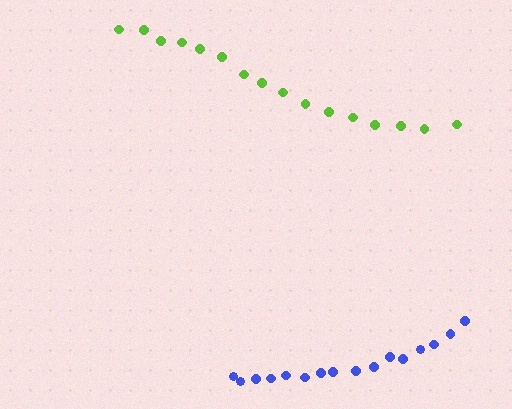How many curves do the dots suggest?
There are 2 distinct paths.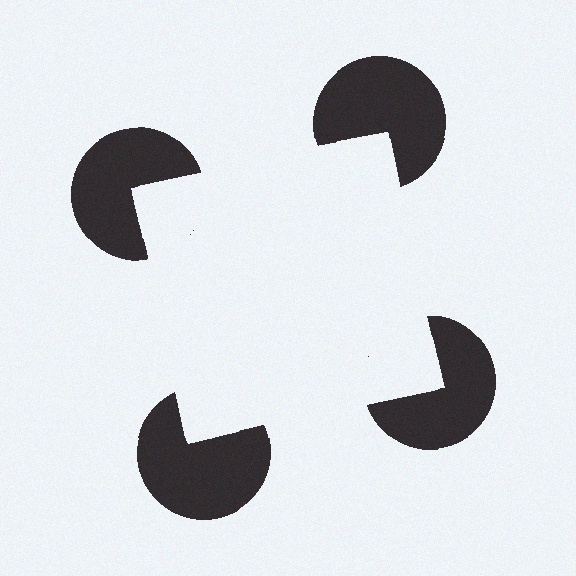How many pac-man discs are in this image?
There are 4 — one at each vertex of the illusory square.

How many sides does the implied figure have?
4 sides.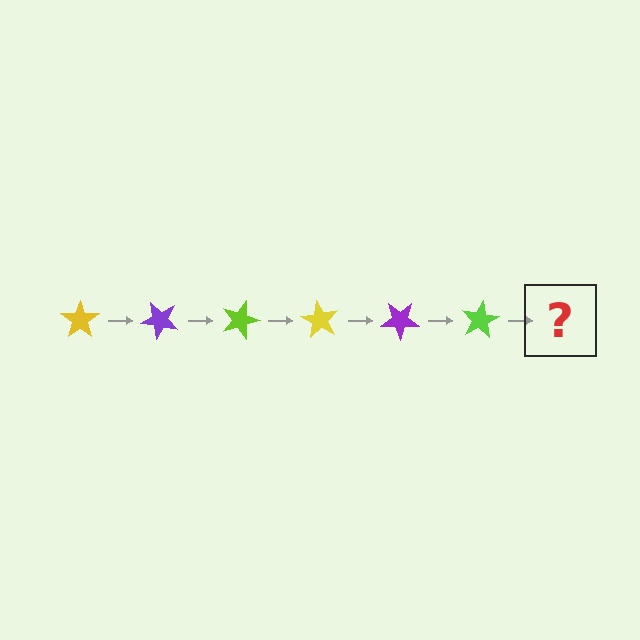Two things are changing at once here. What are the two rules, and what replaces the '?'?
The two rules are that it rotates 45 degrees each step and the color cycles through yellow, purple, and lime. The '?' should be a yellow star, rotated 270 degrees from the start.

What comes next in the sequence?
The next element should be a yellow star, rotated 270 degrees from the start.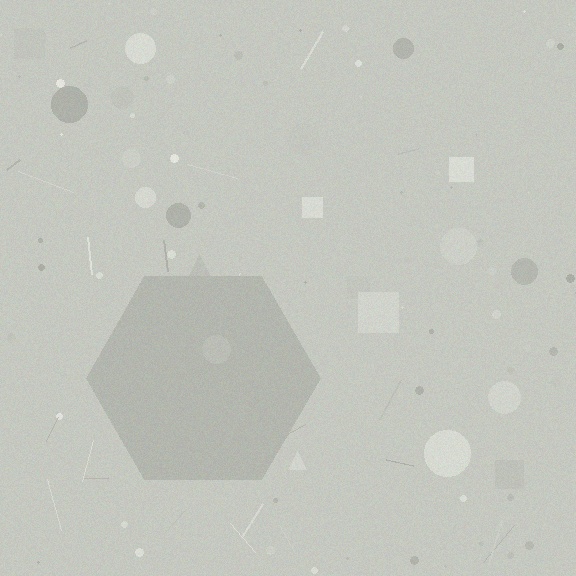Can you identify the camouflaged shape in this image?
The camouflaged shape is a hexagon.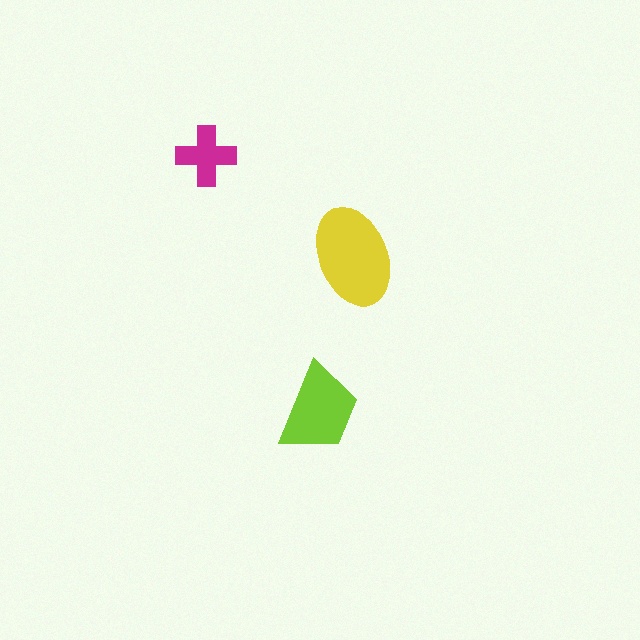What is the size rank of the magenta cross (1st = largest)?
3rd.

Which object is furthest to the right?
The yellow ellipse is rightmost.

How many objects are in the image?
There are 3 objects in the image.